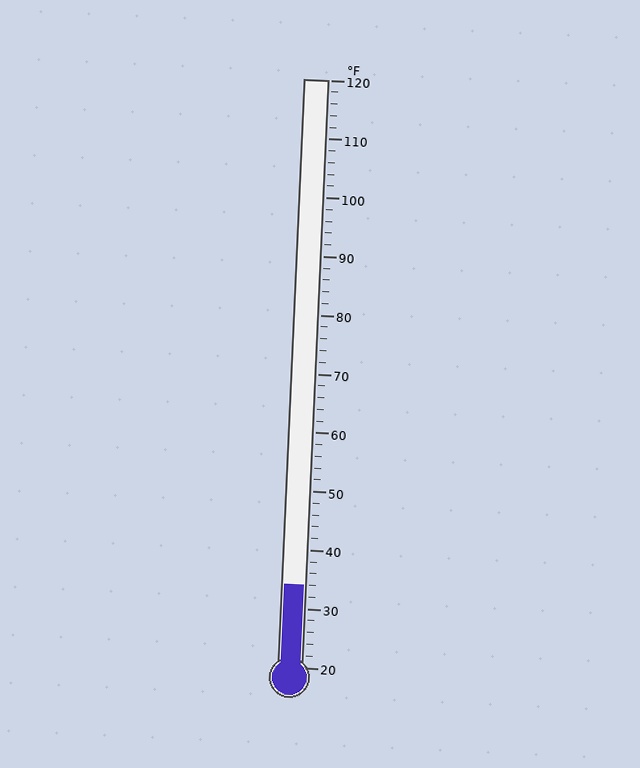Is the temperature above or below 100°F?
The temperature is below 100°F.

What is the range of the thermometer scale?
The thermometer scale ranges from 20°F to 120°F.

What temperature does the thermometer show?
The thermometer shows approximately 34°F.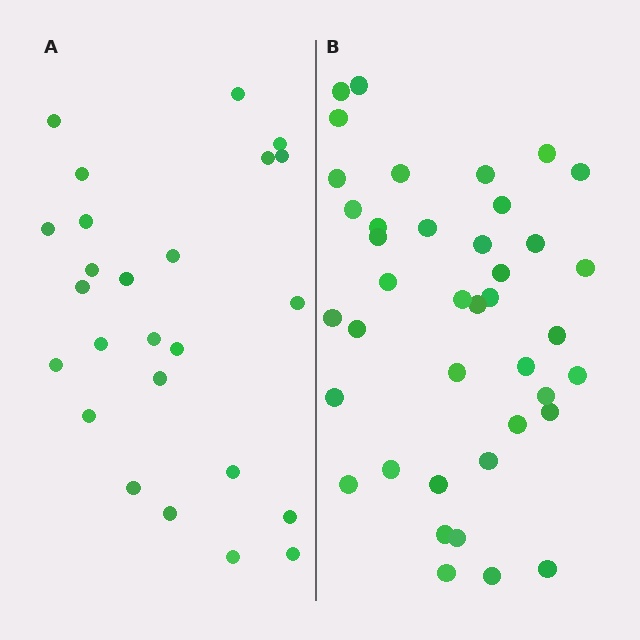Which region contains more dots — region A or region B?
Region B (the right region) has more dots.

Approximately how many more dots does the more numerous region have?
Region B has approximately 15 more dots than region A.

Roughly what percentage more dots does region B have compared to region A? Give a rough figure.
About 60% more.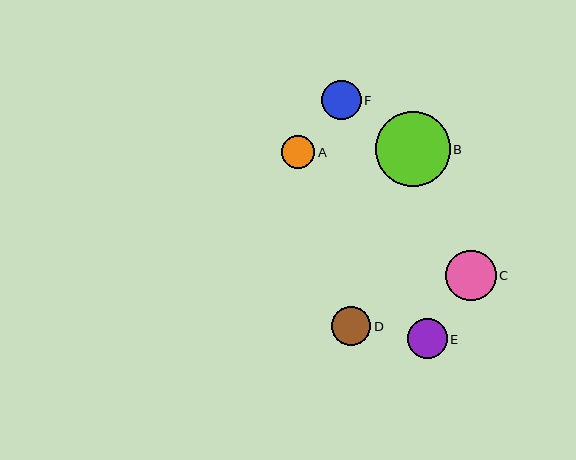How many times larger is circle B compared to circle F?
Circle B is approximately 1.9 times the size of circle F.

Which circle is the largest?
Circle B is the largest with a size of approximately 75 pixels.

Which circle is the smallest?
Circle A is the smallest with a size of approximately 33 pixels.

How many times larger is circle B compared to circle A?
Circle B is approximately 2.3 times the size of circle A.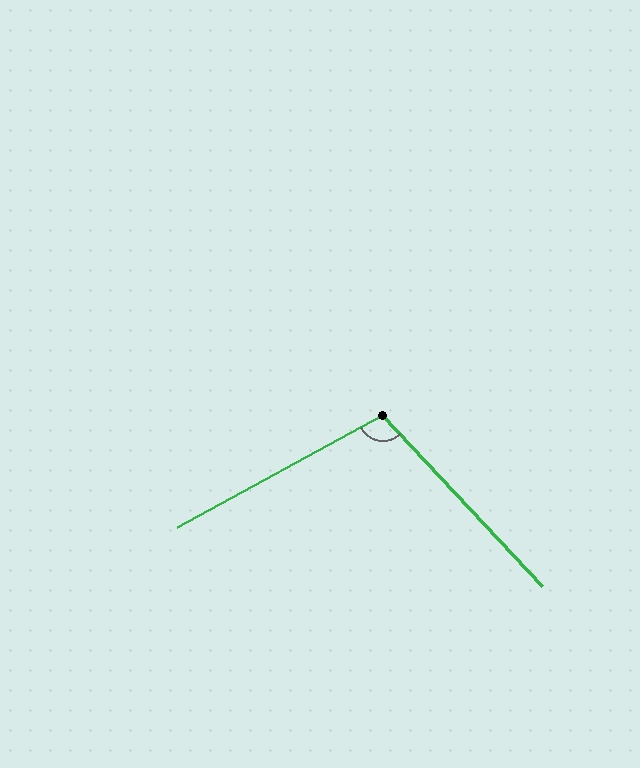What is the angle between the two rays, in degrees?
Approximately 104 degrees.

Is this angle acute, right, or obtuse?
It is obtuse.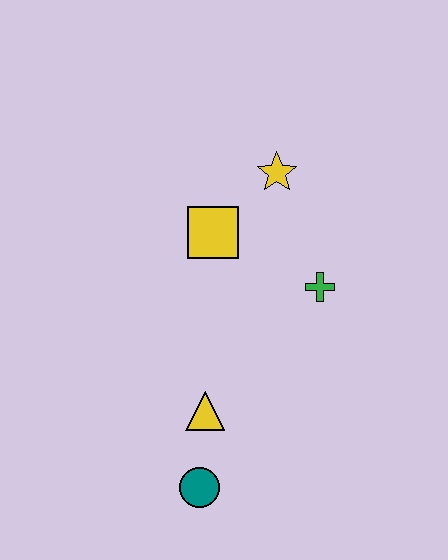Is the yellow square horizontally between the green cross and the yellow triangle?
Yes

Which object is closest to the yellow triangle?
The teal circle is closest to the yellow triangle.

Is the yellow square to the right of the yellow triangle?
Yes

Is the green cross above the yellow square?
No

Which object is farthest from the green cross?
The teal circle is farthest from the green cross.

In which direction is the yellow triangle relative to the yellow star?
The yellow triangle is below the yellow star.